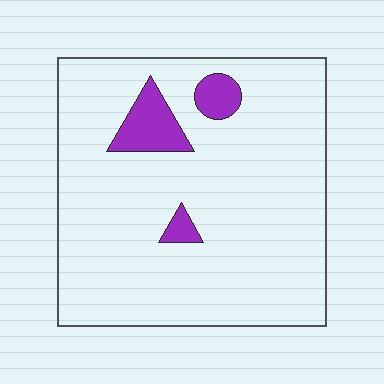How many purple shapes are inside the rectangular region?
3.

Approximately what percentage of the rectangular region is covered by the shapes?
Approximately 10%.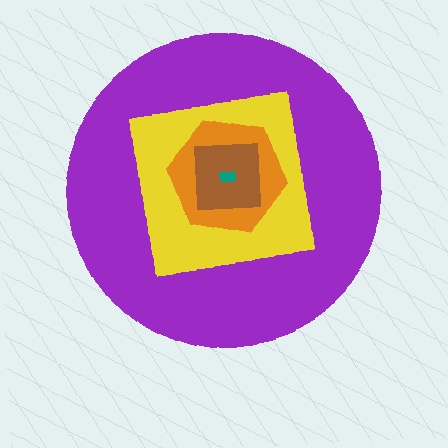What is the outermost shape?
The purple circle.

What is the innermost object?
The teal rectangle.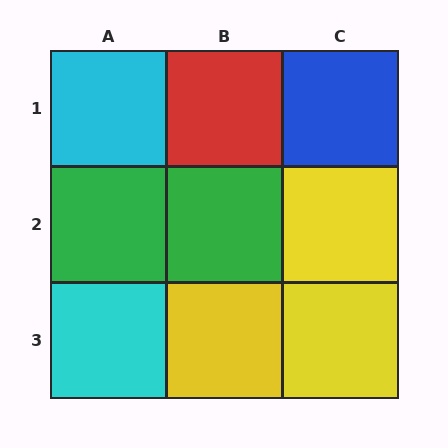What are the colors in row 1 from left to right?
Cyan, red, blue.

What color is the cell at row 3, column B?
Yellow.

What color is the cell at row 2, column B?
Green.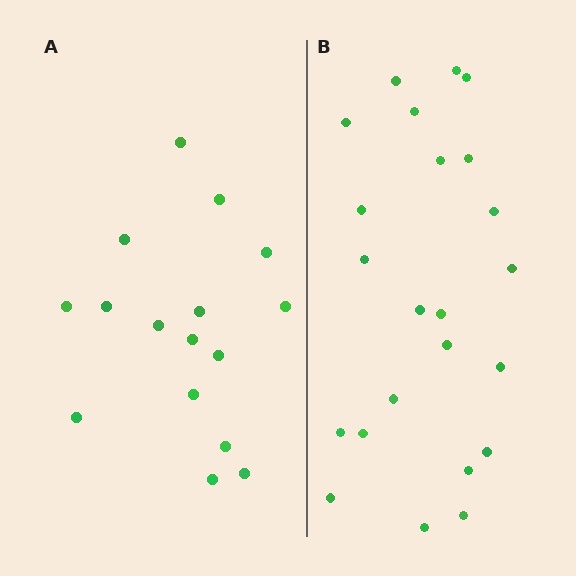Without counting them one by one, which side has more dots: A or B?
Region B (the right region) has more dots.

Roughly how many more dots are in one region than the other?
Region B has roughly 8 or so more dots than region A.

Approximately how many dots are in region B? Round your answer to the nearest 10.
About 20 dots. (The exact count is 23, which rounds to 20.)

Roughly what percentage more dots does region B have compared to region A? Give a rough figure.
About 45% more.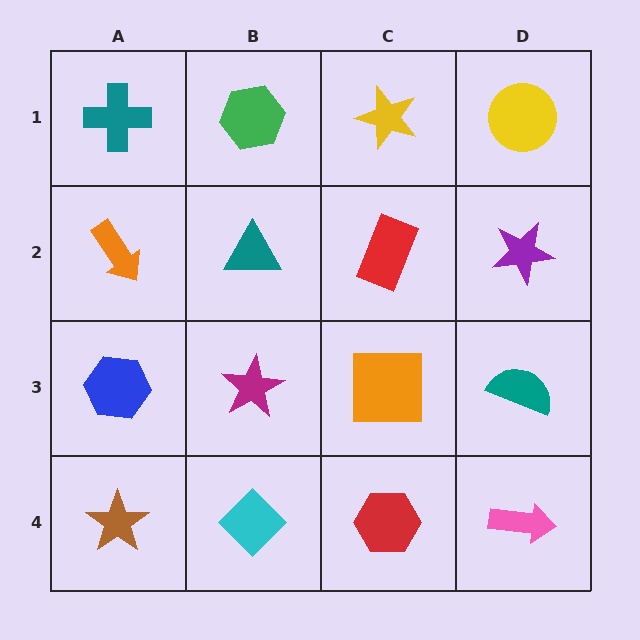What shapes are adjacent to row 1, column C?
A red rectangle (row 2, column C), a green hexagon (row 1, column B), a yellow circle (row 1, column D).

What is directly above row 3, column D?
A purple star.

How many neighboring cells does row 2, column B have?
4.